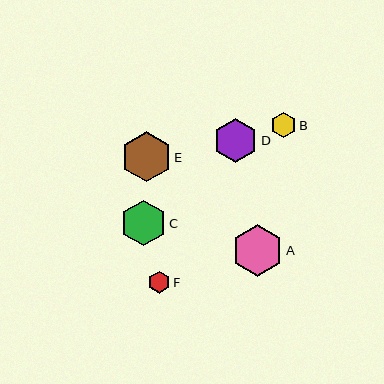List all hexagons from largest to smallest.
From largest to smallest: A, E, C, D, B, F.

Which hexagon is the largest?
Hexagon A is the largest with a size of approximately 52 pixels.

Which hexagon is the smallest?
Hexagon F is the smallest with a size of approximately 22 pixels.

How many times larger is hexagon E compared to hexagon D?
Hexagon E is approximately 1.2 times the size of hexagon D.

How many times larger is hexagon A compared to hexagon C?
Hexagon A is approximately 1.1 times the size of hexagon C.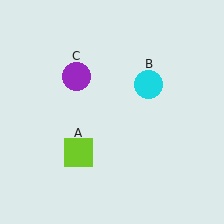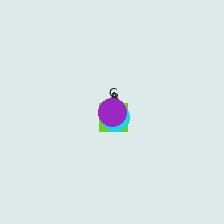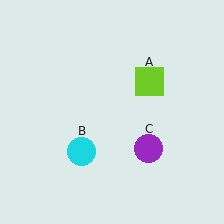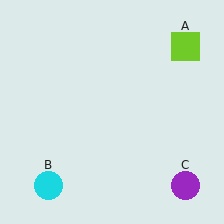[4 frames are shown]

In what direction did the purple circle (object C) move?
The purple circle (object C) moved down and to the right.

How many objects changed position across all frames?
3 objects changed position: lime square (object A), cyan circle (object B), purple circle (object C).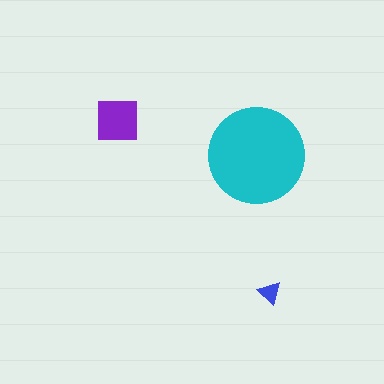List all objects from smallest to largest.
The blue triangle, the purple square, the cyan circle.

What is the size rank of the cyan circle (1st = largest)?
1st.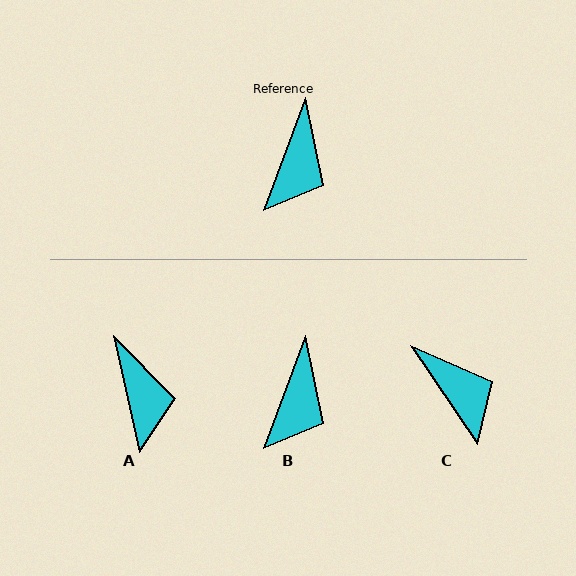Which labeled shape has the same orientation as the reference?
B.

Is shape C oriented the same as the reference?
No, it is off by about 54 degrees.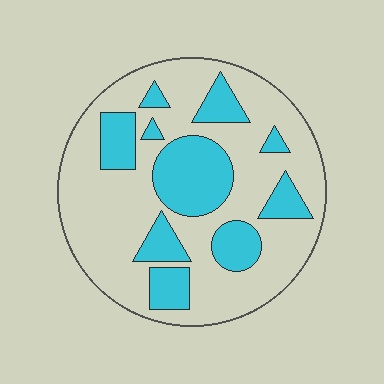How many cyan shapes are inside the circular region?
10.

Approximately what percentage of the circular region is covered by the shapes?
Approximately 30%.